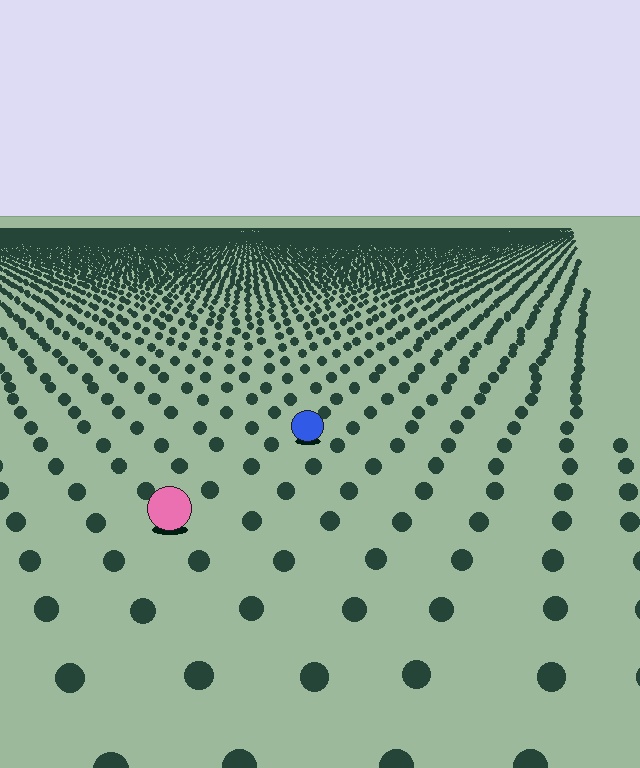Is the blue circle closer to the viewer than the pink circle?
No. The pink circle is closer — you can tell from the texture gradient: the ground texture is coarser near it.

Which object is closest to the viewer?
The pink circle is closest. The texture marks near it are larger and more spread out.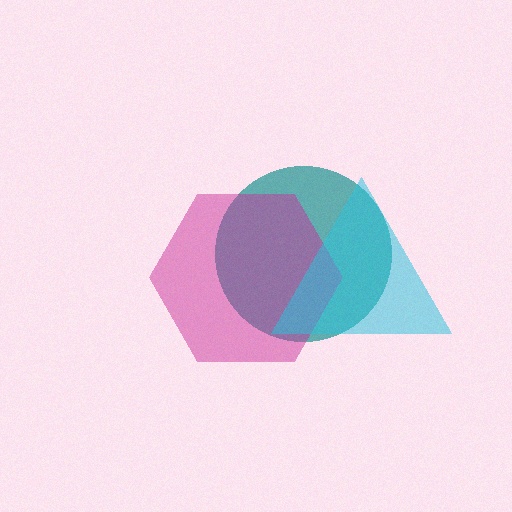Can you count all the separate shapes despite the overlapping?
Yes, there are 3 separate shapes.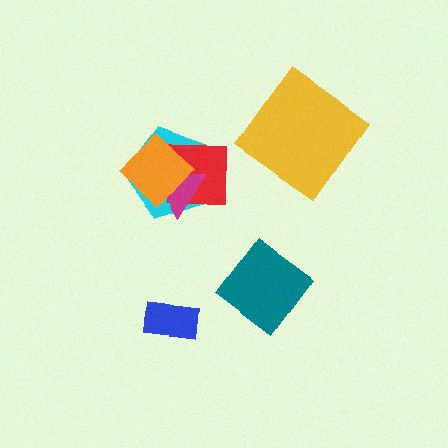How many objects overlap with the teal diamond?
0 objects overlap with the teal diamond.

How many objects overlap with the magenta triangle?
3 objects overlap with the magenta triangle.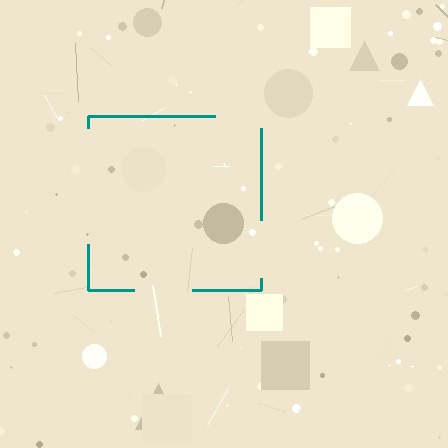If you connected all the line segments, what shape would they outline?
They would outline a square.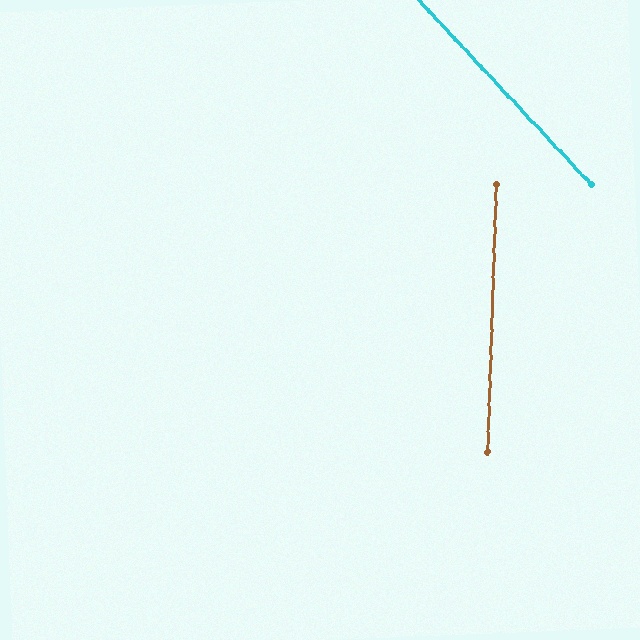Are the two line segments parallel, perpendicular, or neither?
Neither parallel nor perpendicular — they differ by about 45°.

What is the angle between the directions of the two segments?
Approximately 45 degrees.